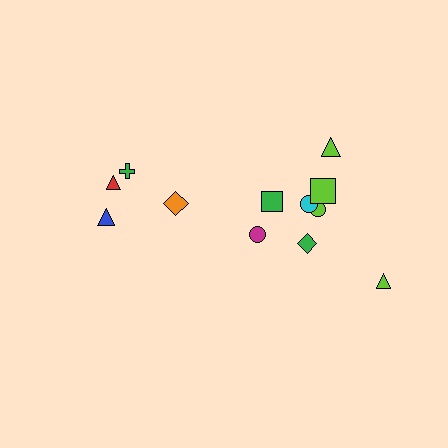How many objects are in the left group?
There are 4 objects.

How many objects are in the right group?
There are 8 objects.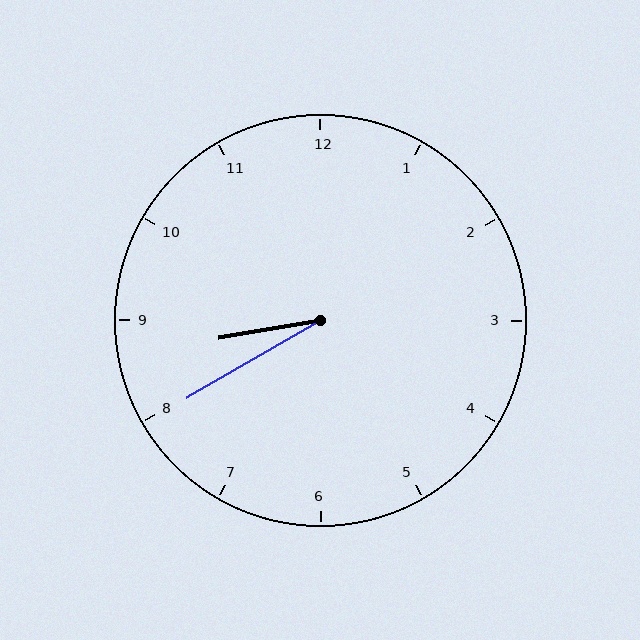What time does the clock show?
8:40.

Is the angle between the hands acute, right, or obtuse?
It is acute.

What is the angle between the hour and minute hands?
Approximately 20 degrees.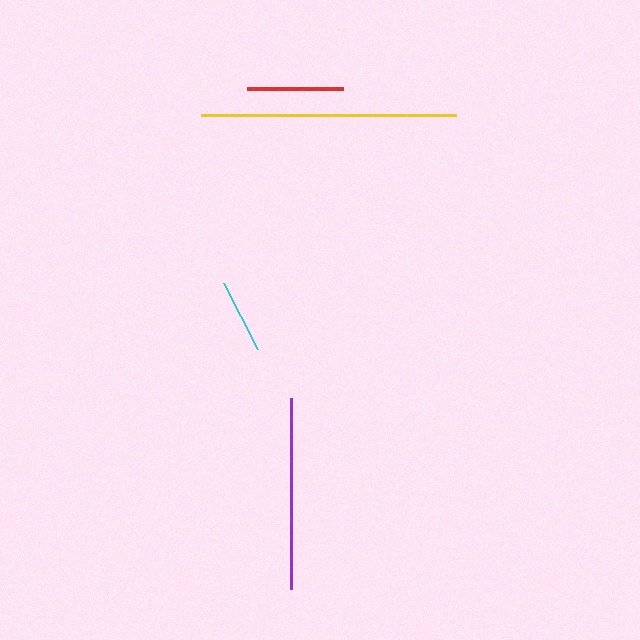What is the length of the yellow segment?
The yellow segment is approximately 256 pixels long.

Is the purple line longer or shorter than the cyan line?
The purple line is longer than the cyan line.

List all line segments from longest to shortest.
From longest to shortest: yellow, purple, red, cyan.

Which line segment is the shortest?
The cyan line is the shortest at approximately 75 pixels.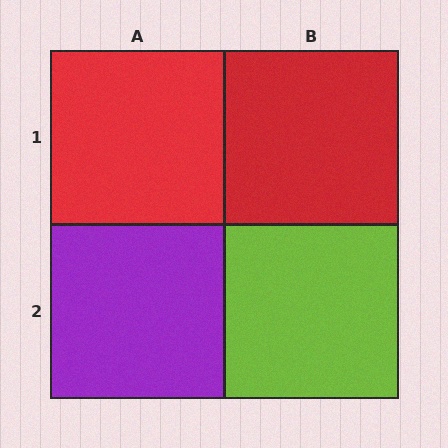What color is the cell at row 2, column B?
Lime.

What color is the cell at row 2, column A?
Purple.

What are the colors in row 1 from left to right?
Red, red.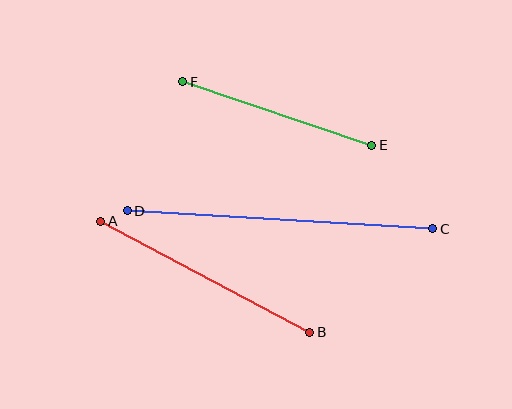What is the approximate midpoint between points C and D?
The midpoint is at approximately (280, 220) pixels.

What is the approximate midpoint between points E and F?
The midpoint is at approximately (277, 114) pixels.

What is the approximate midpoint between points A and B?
The midpoint is at approximately (205, 277) pixels.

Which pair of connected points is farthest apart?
Points C and D are farthest apart.